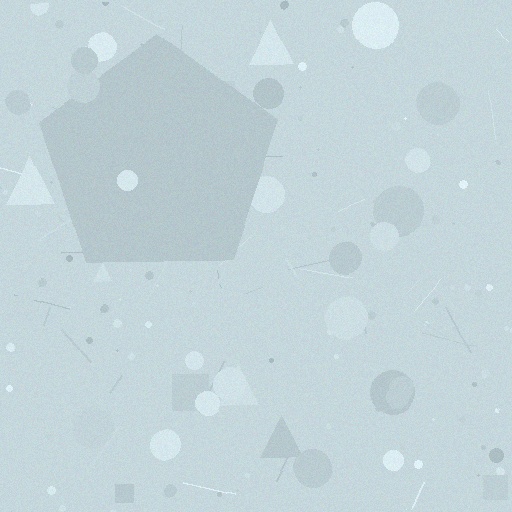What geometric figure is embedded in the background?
A pentagon is embedded in the background.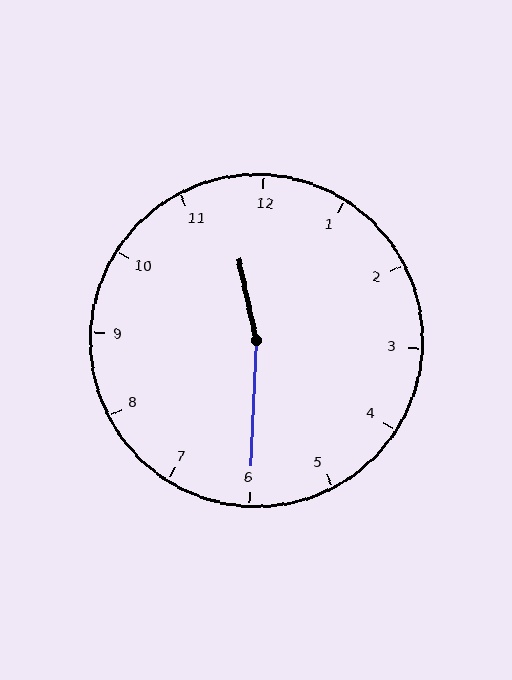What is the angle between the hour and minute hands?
Approximately 165 degrees.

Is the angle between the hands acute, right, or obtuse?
It is obtuse.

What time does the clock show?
11:30.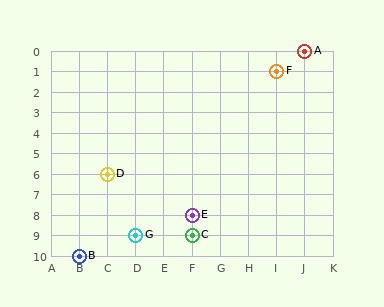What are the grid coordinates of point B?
Point B is at grid coordinates (B, 10).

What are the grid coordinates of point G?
Point G is at grid coordinates (D, 9).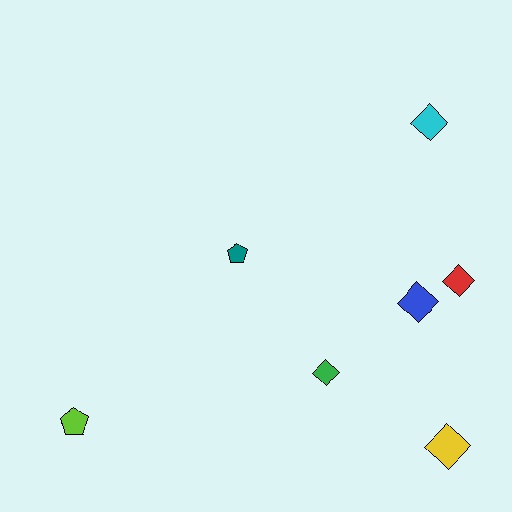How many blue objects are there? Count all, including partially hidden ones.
There is 1 blue object.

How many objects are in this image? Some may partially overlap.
There are 7 objects.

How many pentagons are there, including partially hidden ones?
There are 2 pentagons.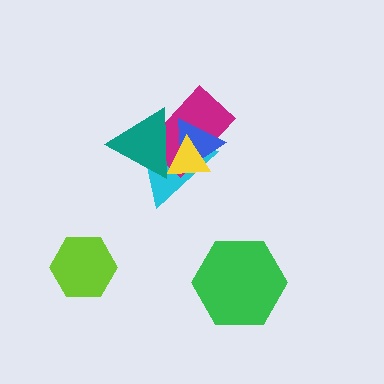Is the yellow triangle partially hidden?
Yes, it is partially covered by another shape.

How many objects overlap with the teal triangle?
4 objects overlap with the teal triangle.